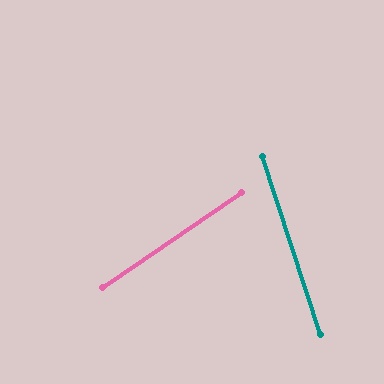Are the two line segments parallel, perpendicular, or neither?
Neither parallel nor perpendicular — they differ by about 74°.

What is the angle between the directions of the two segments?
Approximately 74 degrees.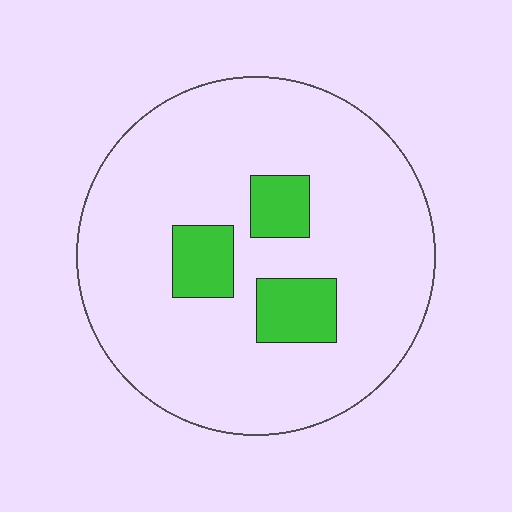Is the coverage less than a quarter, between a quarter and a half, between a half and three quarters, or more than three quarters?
Less than a quarter.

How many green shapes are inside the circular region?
3.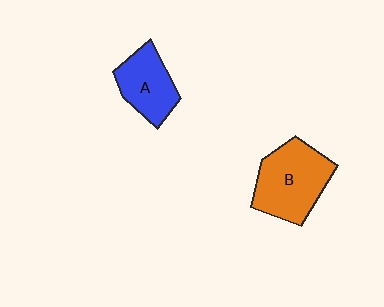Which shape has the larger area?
Shape B (orange).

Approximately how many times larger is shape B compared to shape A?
Approximately 1.5 times.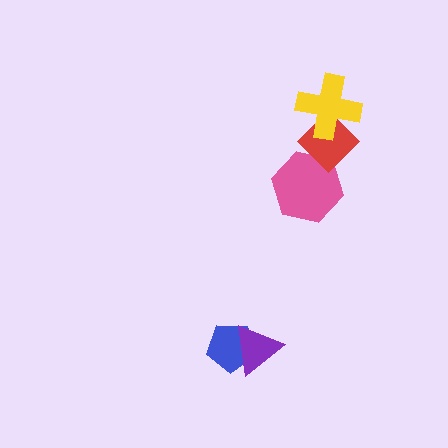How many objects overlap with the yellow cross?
1 object overlaps with the yellow cross.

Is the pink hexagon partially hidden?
Yes, it is partially covered by another shape.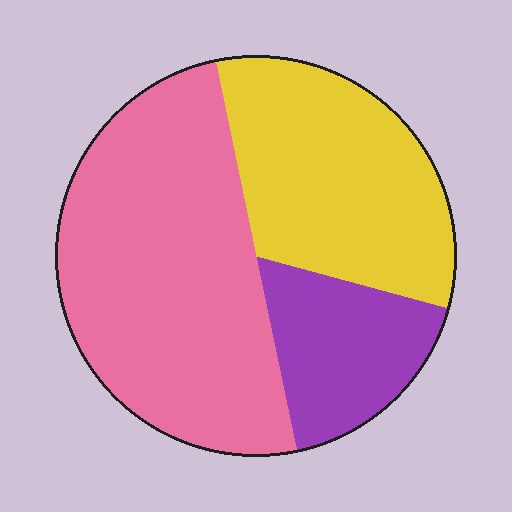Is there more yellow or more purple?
Yellow.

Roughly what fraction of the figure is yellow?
Yellow covers 32% of the figure.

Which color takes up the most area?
Pink, at roughly 50%.